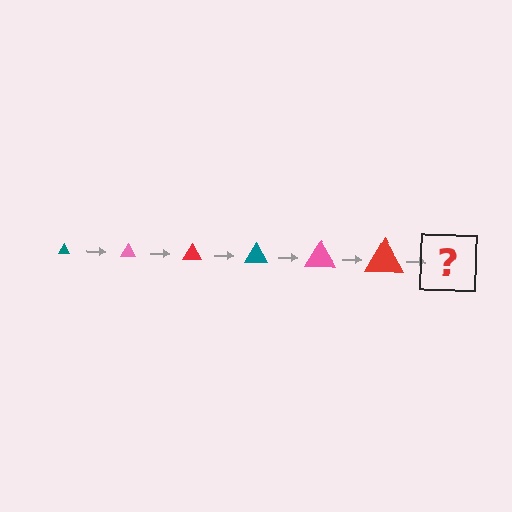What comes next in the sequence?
The next element should be a teal triangle, larger than the previous one.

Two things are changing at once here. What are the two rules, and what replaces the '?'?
The two rules are that the triangle grows larger each step and the color cycles through teal, pink, and red. The '?' should be a teal triangle, larger than the previous one.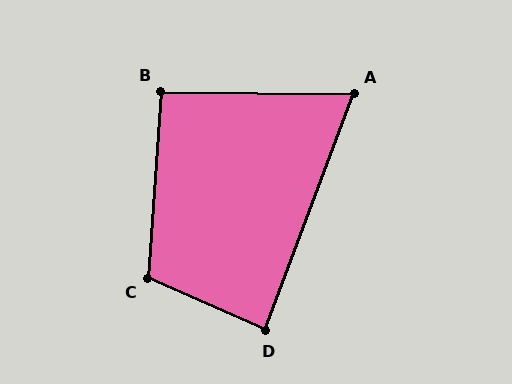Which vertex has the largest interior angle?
C, at approximately 110 degrees.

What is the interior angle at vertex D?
Approximately 87 degrees (approximately right).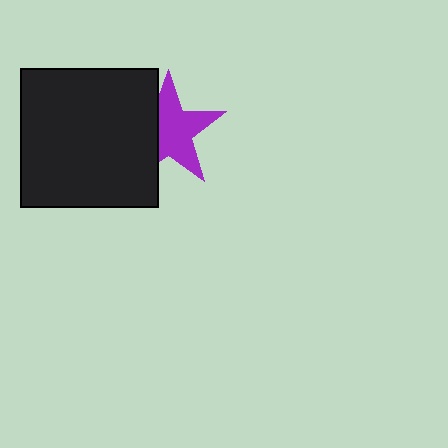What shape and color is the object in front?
The object in front is a black square.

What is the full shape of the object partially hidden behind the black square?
The partially hidden object is a purple star.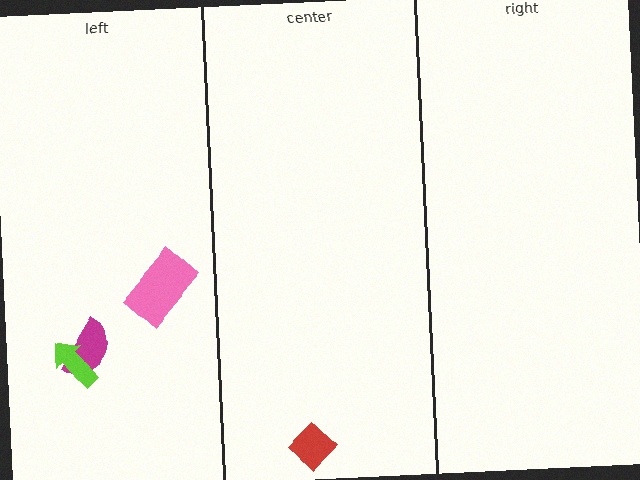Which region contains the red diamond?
The center region.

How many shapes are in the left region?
3.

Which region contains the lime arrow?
The left region.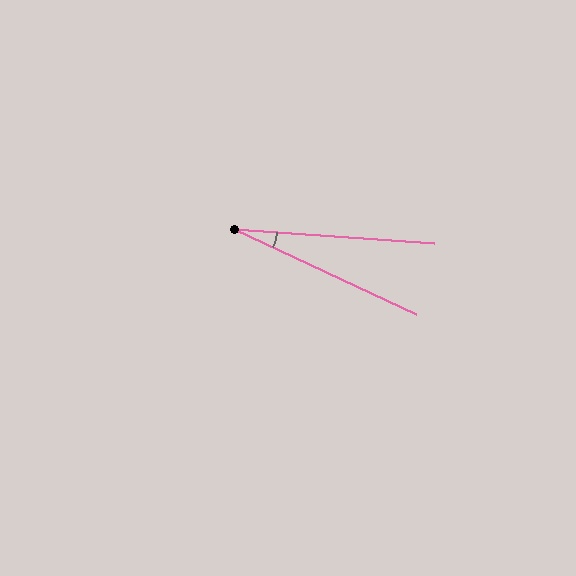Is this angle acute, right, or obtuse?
It is acute.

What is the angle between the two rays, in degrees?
Approximately 21 degrees.